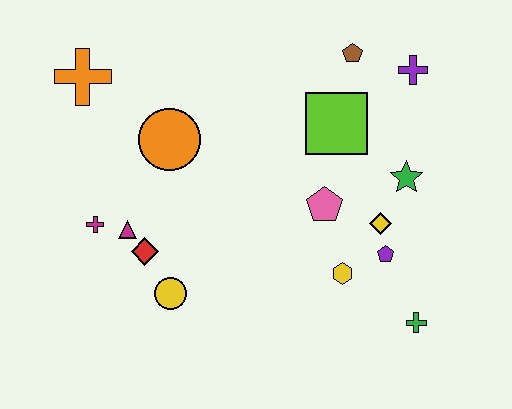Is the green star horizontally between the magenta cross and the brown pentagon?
No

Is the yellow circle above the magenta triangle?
No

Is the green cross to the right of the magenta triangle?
Yes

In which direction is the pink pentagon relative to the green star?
The pink pentagon is to the left of the green star.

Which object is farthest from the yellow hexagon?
The orange cross is farthest from the yellow hexagon.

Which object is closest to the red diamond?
The magenta triangle is closest to the red diamond.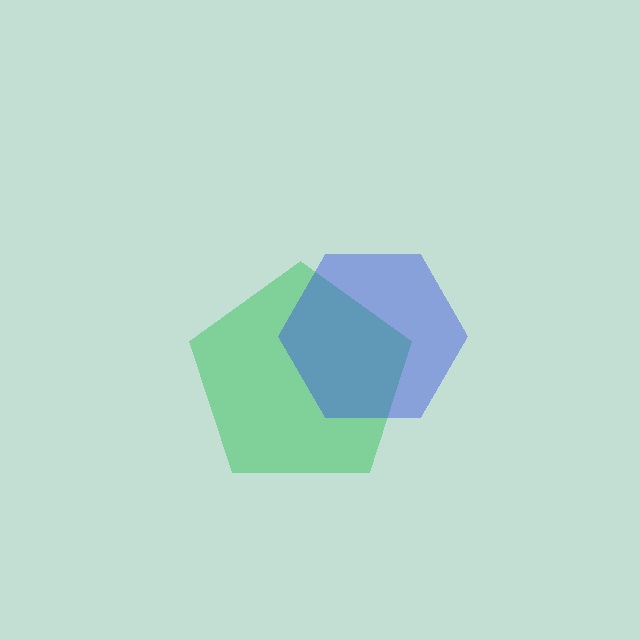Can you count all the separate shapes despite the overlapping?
Yes, there are 2 separate shapes.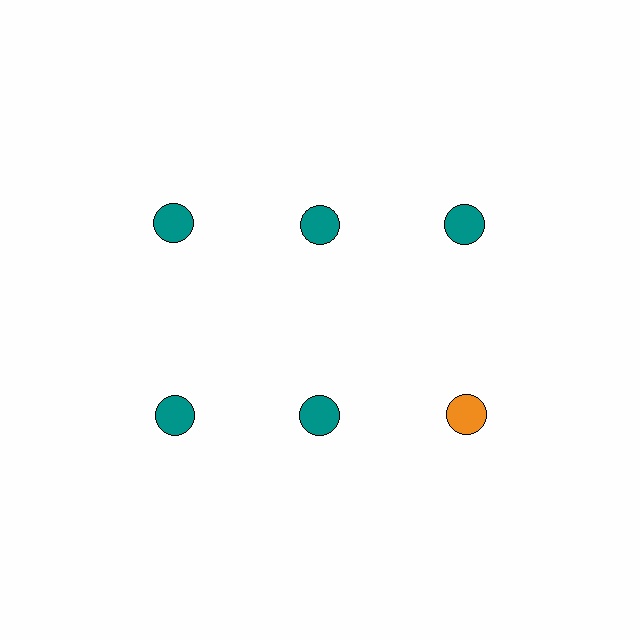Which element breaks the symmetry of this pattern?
The orange circle in the second row, center column breaks the symmetry. All other shapes are teal circles.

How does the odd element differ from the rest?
It has a different color: orange instead of teal.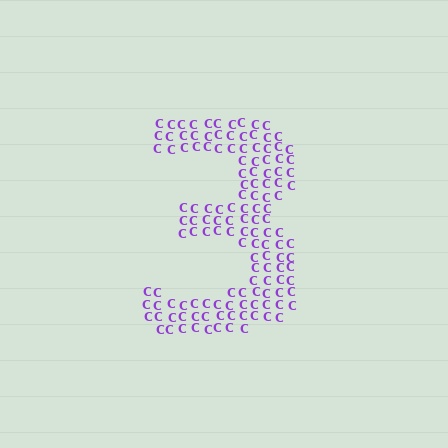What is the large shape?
The large shape is the digit 3.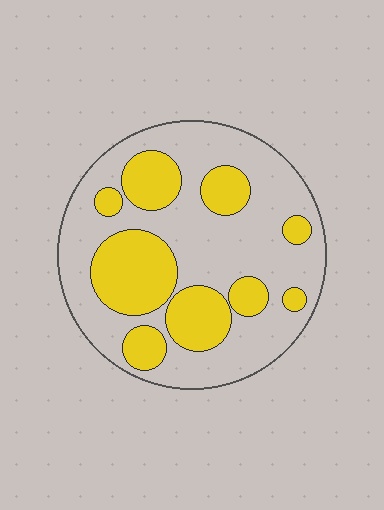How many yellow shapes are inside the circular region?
9.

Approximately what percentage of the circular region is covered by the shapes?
Approximately 35%.